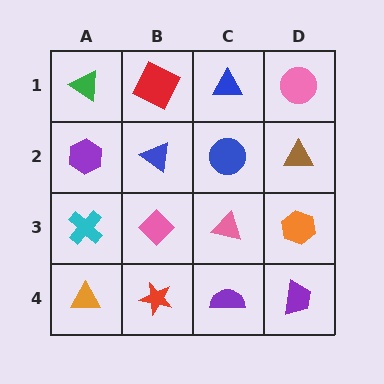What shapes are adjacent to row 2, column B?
A red square (row 1, column B), a pink diamond (row 3, column B), a purple hexagon (row 2, column A), a blue circle (row 2, column C).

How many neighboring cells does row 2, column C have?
4.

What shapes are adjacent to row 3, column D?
A brown triangle (row 2, column D), a purple trapezoid (row 4, column D), a pink triangle (row 3, column C).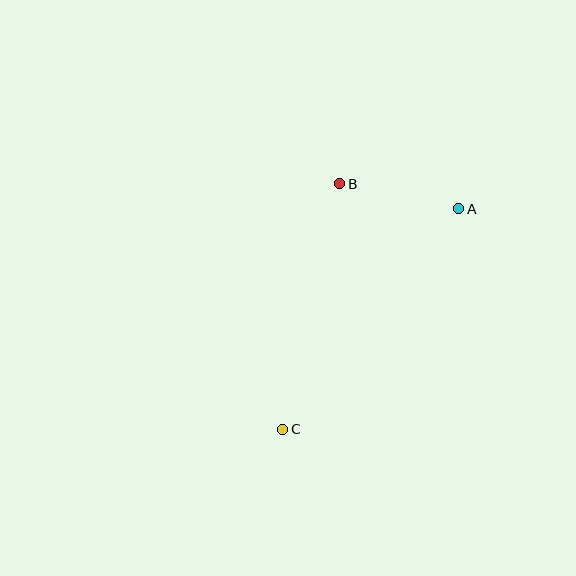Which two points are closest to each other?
Points A and B are closest to each other.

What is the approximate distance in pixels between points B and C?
The distance between B and C is approximately 252 pixels.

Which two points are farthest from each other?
Points A and C are farthest from each other.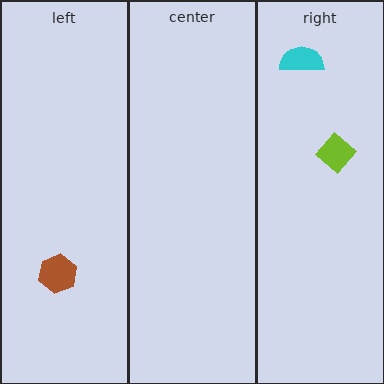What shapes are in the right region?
The cyan semicircle, the lime diamond.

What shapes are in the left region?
The brown hexagon.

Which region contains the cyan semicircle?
The right region.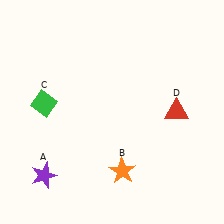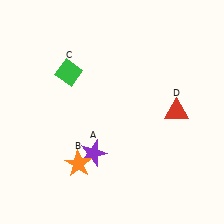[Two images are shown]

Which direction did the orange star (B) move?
The orange star (B) moved left.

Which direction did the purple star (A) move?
The purple star (A) moved right.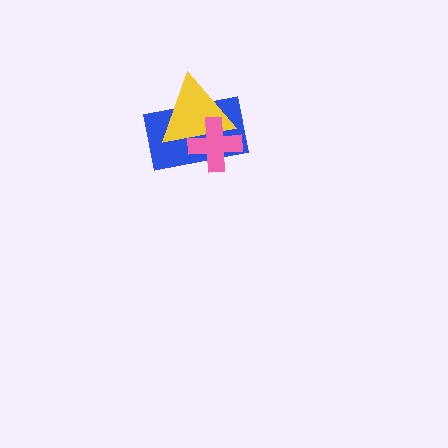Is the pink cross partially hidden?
No, no other shape covers it.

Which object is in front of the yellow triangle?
The pink cross is in front of the yellow triangle.